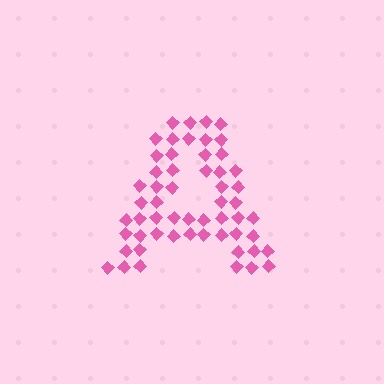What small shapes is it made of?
It is made of small diamonds.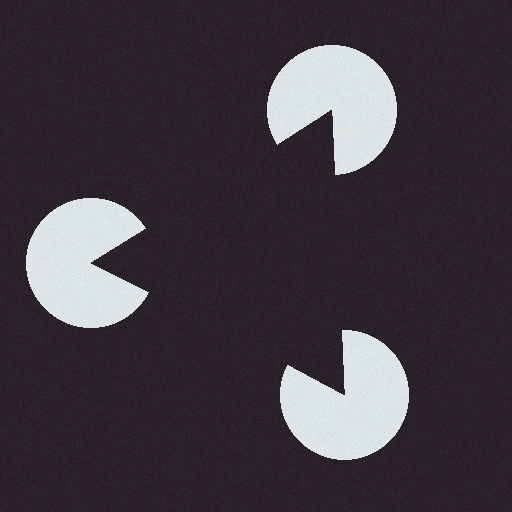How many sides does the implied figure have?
3 sides.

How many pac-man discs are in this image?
There are 3 — one at each vertex of the illusory triangle.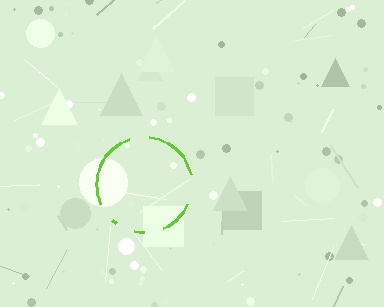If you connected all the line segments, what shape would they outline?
They would outline a circle.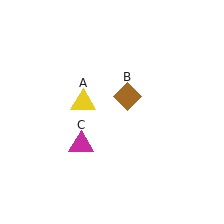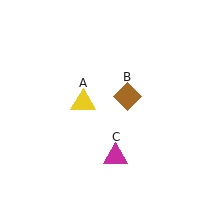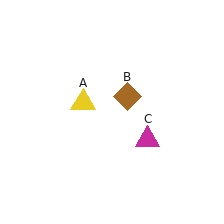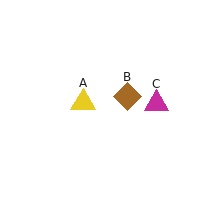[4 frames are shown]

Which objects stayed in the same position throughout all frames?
Yellow triangle (object A) and brown diamond (object B) remained stationary.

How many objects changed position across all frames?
1 object changed position: magenta triangle (object C).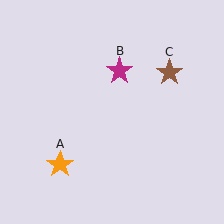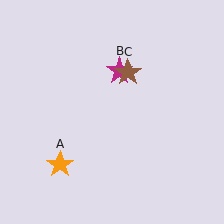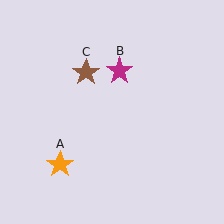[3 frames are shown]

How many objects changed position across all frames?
1 object changed position: brown star (object C).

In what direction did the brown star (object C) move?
The brown star (object C) moved left.